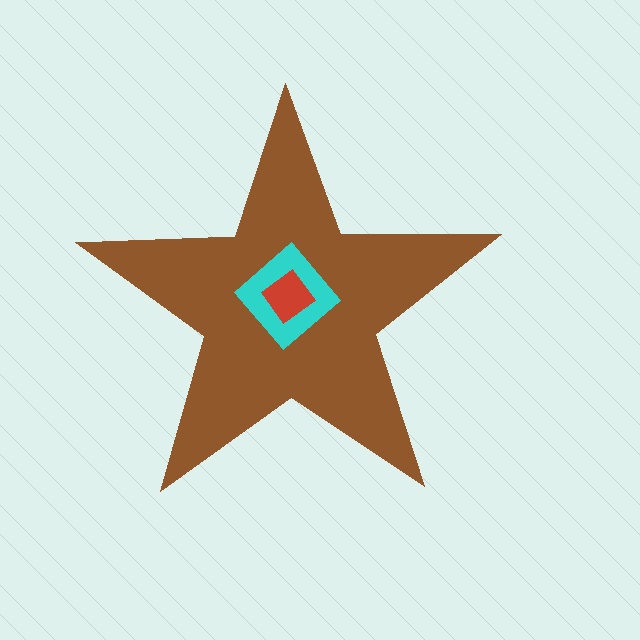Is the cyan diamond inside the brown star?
Yes.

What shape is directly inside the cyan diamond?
The red diamond.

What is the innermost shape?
The red diamond.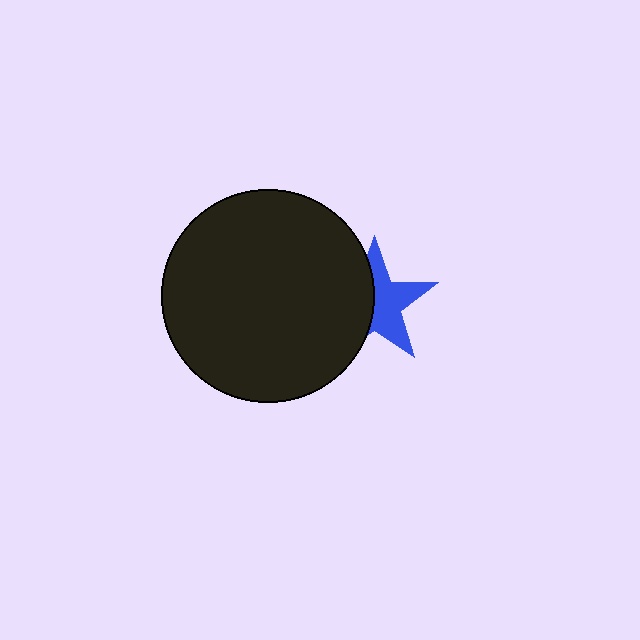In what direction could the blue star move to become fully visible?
The blue star could move right. That would shift it out from behind the black circle entirely.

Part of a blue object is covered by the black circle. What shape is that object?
It is a star.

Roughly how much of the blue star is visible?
About half of it is visible (roughly 54%).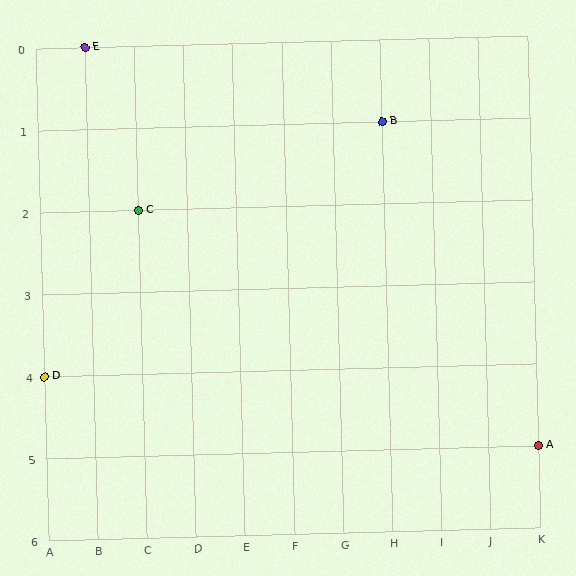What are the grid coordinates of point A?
Point A is at grid coordinates (K, 5).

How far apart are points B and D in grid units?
Points B and D are 7 columns and 3 rows apart (about 7.6 grid units diagonally).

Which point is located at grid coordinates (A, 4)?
Point D is at (A, 4).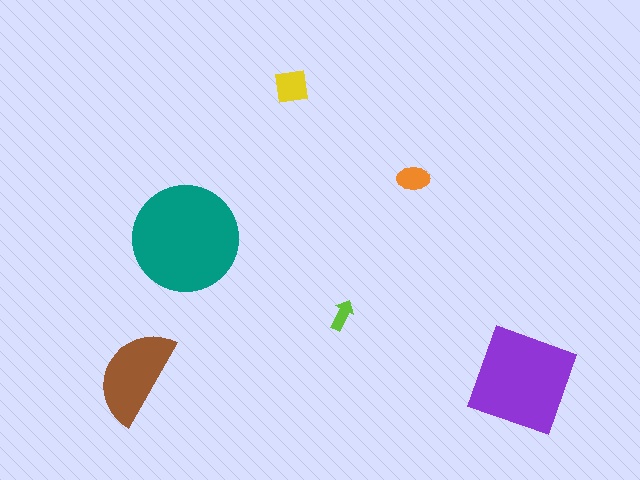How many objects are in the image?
There are 6 objects in the image.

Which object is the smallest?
The lime arrow.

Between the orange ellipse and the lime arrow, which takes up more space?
The orange ellipse.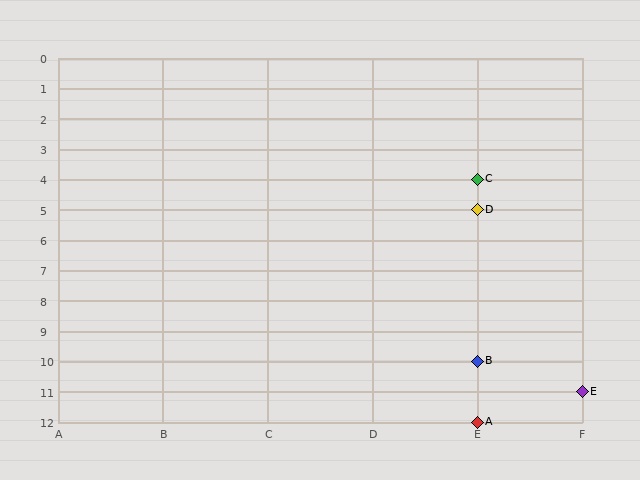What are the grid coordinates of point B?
Point B is at grid coordinates (E, 10).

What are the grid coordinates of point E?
Point E is at grid coordinates (F, 11).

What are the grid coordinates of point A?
Point A is at grid coordinates (E, 12).